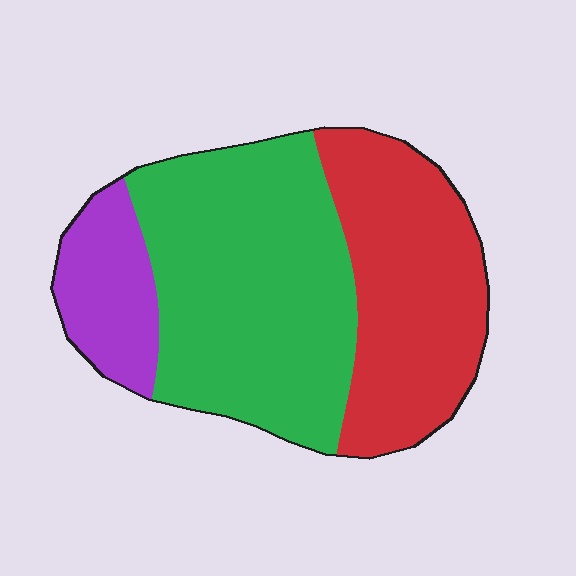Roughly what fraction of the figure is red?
Red takes up about one third (1/3) of the figure.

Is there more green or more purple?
Green.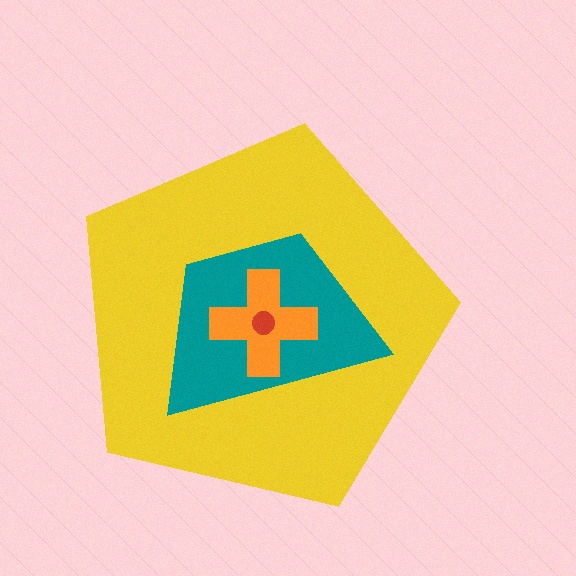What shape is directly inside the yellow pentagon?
The teal trapezoid.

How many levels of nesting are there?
4.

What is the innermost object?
The red circle.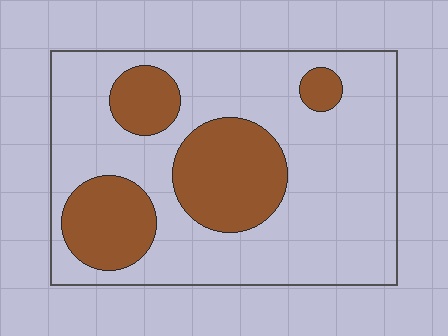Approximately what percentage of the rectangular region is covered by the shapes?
Approximately 30%.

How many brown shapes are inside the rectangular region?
4.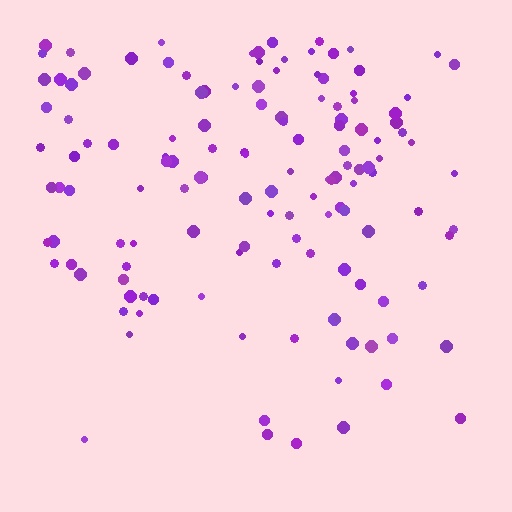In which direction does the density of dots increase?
From bottom to top, with the top side densest.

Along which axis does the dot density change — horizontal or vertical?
Vertical.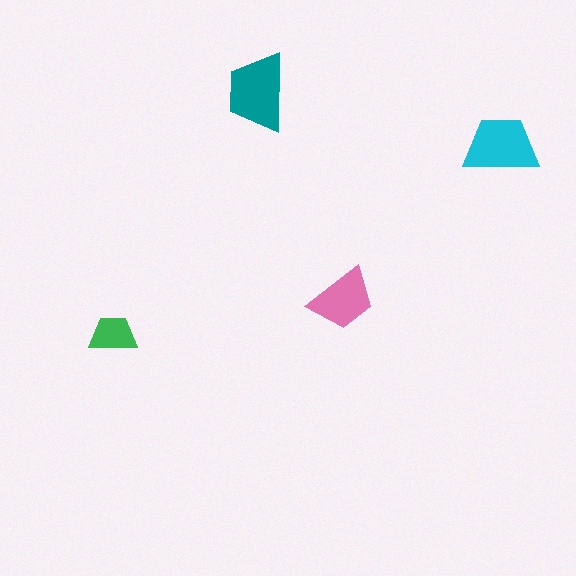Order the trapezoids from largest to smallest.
the teal one, the cyan one, the pink one, the green one.